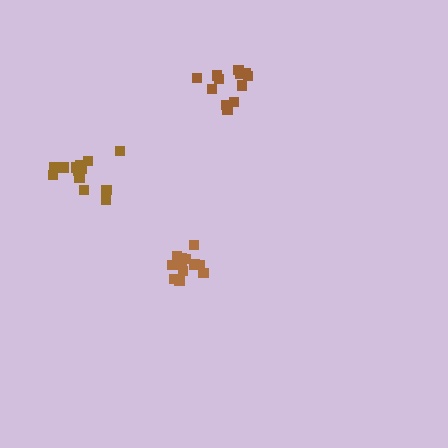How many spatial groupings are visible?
There are 3 spatial groupings.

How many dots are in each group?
Group 1: 12 dots, Group 2: 13 dots, Group 3: 14 dots (39 total).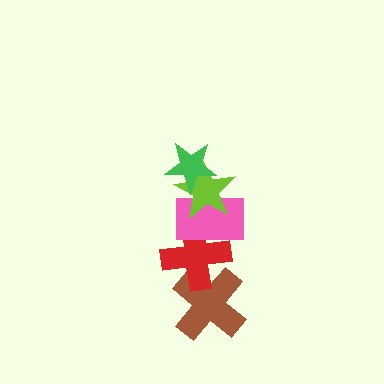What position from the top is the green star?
The green star is 1st from the top.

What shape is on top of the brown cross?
The red cross is on top of the brown cross.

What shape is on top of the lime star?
The green star is on top of the lime star.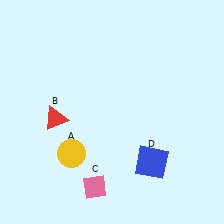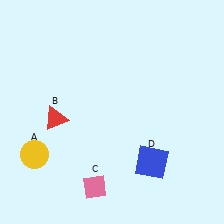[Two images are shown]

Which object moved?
The yellow circle (A) moved left.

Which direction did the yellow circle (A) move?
The yellow circle (A) moved left.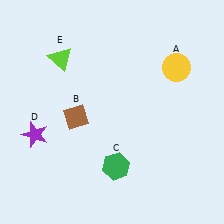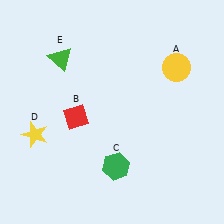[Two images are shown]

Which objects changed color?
B changed from brown to red. D changed from purple to yellow. E changed from lime to green.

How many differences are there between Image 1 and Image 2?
There are 3 differences between the two images.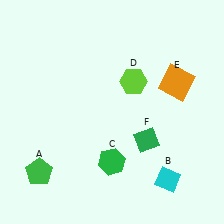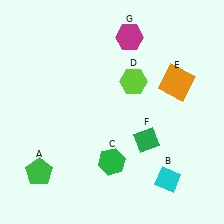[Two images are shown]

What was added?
A magenta hexagon (G) was added in Image 2.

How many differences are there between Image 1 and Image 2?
There is 1 difference between the two images.